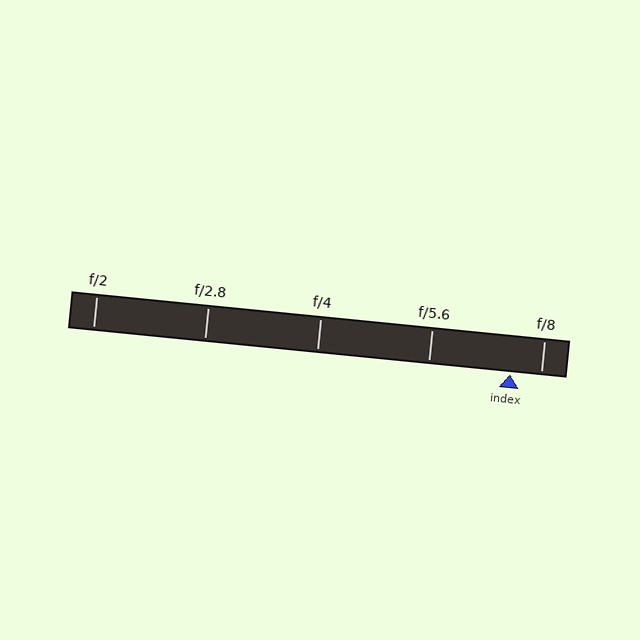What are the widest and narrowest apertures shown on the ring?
The widest aperture shown is f/2 and the narrowest is f/8.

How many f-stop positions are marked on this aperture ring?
There are 5 f-stop positions marked.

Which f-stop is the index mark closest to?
The index mark is closest to f/8.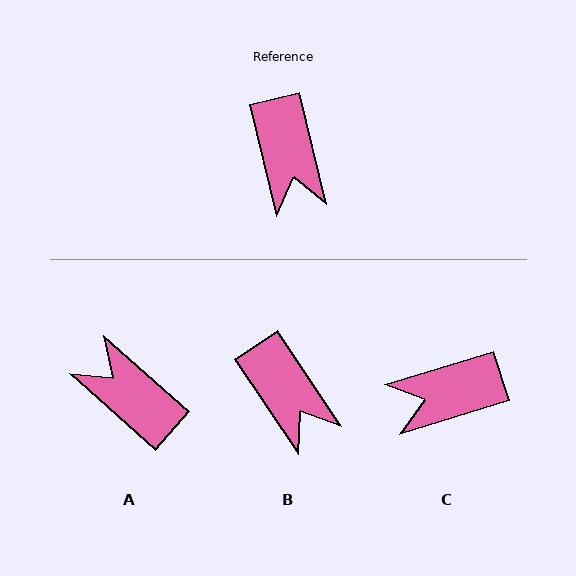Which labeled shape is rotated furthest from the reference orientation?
A, about 145 degrees away.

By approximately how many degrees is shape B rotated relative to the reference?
Approximately 20 degrees counter-clockwise.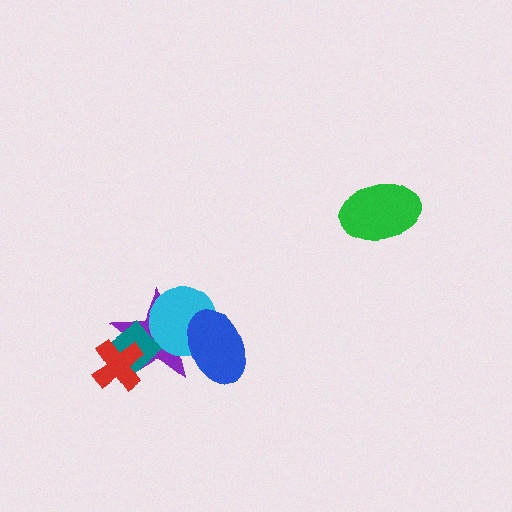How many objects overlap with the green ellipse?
0 objects overlap with the green ellipse.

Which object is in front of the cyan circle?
The blue ellipse is in front of the cyan circle.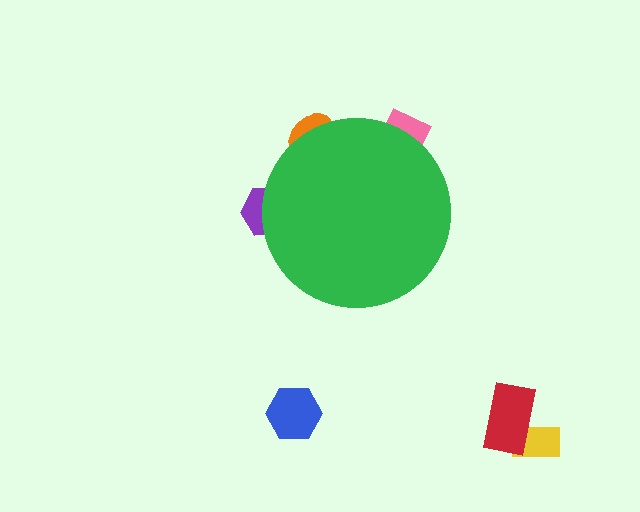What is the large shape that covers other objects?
A green circle.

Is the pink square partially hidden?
Yes, the pink square is partially hidden behind the green circle.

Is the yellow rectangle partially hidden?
No, the yellow rectangle is fully visible.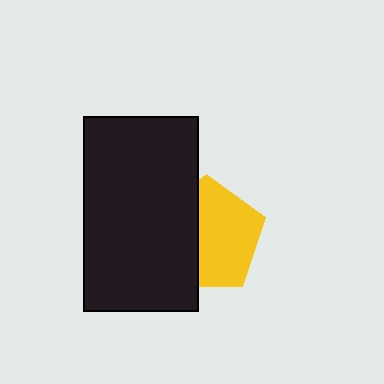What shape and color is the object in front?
The object in front is a black rectangle.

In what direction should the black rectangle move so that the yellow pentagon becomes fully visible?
The black rectangle should move left. That is the shortest direction to clear the overlap and leave the yellow pentagon fully visible.